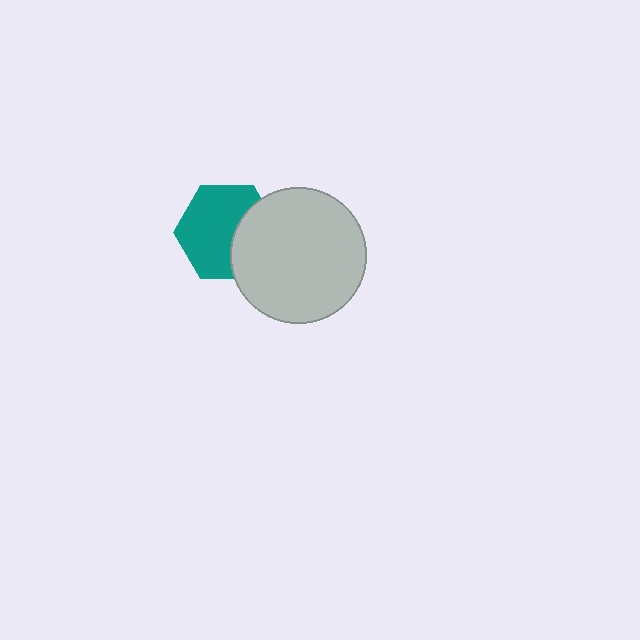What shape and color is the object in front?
The object in front is a light gray circle.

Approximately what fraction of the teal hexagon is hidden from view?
Roughly 34% of the teal hexagon is hidden behind the light gray circle.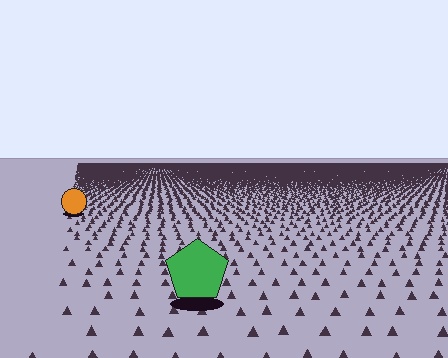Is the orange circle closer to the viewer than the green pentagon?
No. The green pentagon is closer — you can tell from the texture gradient: the ground texture is coarser near it.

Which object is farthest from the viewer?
The orange circle is farthest from the viewer. It appears smaller and the ground texture around it is denser.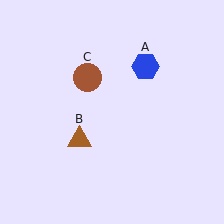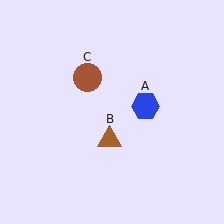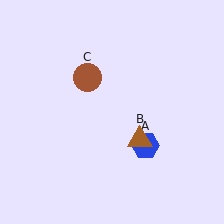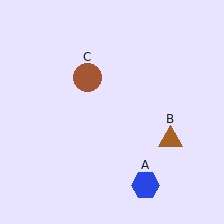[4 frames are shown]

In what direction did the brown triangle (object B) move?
The brown triangle (object B) moved right.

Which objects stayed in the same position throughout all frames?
Brown circle (object C) remained stationary.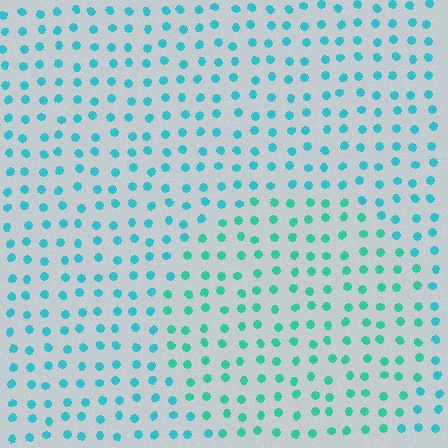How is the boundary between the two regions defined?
The boundary is defined purely by a slight shift in hue (about 23 degrees). Spacing, size, and orientation are identical on both sides.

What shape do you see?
I see a circle.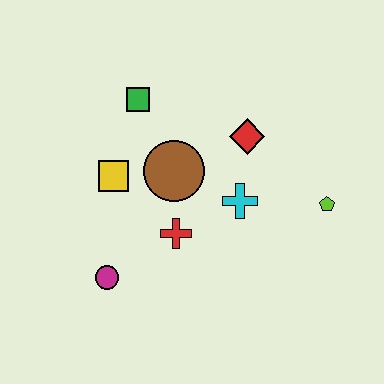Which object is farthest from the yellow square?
The lime pentagon is farthest from the yellow square.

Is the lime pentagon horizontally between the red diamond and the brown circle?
No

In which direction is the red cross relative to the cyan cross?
The red cross is to the left of the cyan cross.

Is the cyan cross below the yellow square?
Yes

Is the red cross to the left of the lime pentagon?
Yes